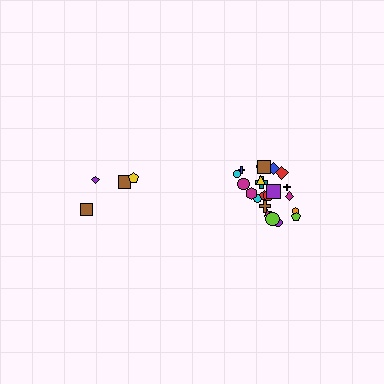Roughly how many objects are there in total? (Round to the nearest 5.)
Roughly 25 objects in total.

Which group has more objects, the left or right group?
The right group.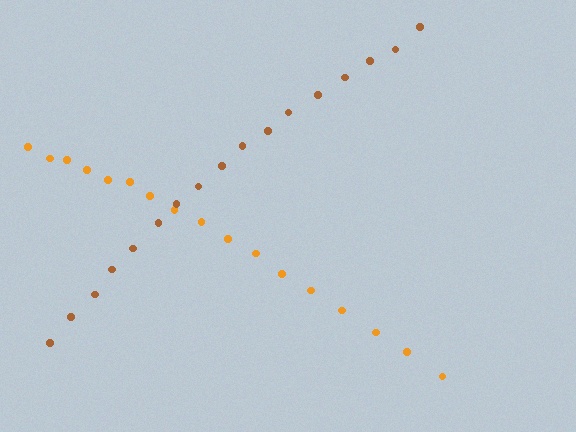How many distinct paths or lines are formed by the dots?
There are 2 distinct paths.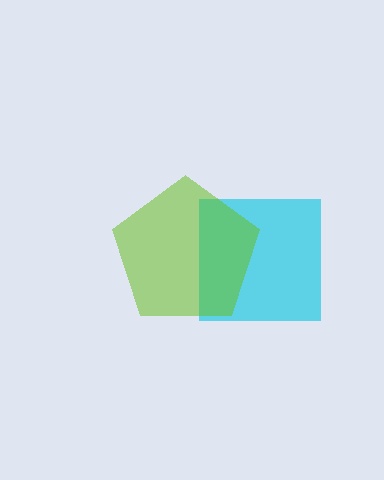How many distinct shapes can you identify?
There are 2 distinct shapes: a cyan square, a lime pentagon.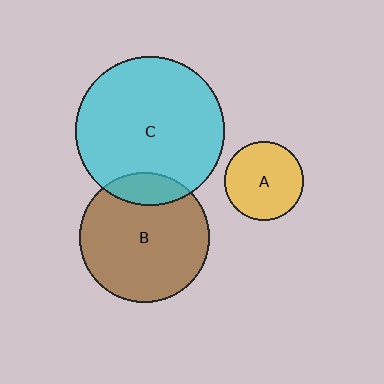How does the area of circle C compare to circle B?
Approximately 1.3 times.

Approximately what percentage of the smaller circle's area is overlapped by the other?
Approximately 15%.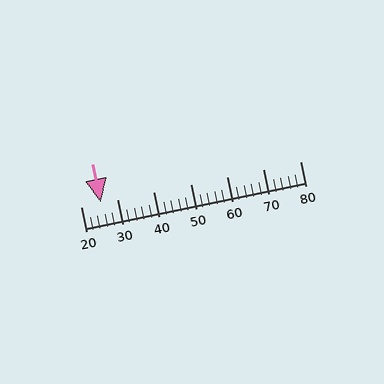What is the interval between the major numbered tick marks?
The major tick marks are spaced 10 units apart.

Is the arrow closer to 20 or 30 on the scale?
The arrow is closer to 30.